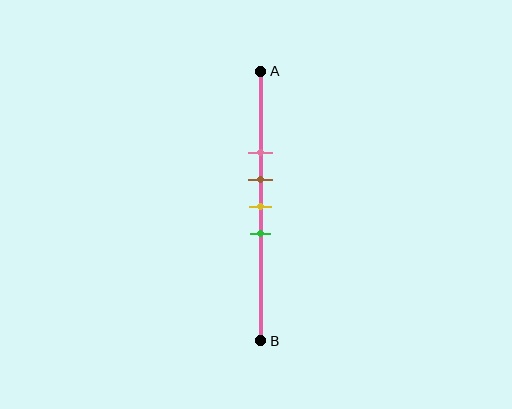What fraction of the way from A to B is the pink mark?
The pink mark is approximately 30% (0.3) of the way from A to B.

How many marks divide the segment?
There are 4 marks dividing the segment.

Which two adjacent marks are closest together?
The brown and yellow marks are the closest adjacent pair.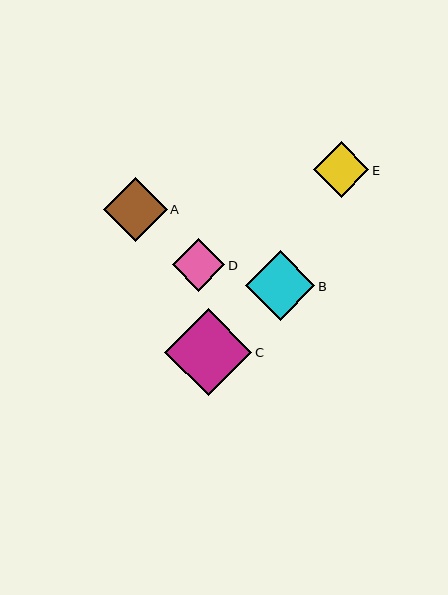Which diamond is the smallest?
Diamond D is the smallest with a size of approximately 53 pixels.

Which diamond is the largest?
Diamond C is the largest with a size of approximately 87 pixels.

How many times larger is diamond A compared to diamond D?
Diamond A is approximately 1.2 times the size of diamond D.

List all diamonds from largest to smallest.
From largest to smallest: C, B, A, E, D.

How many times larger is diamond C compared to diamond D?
Diamond C is approximately 1.7 times the size of diamond D.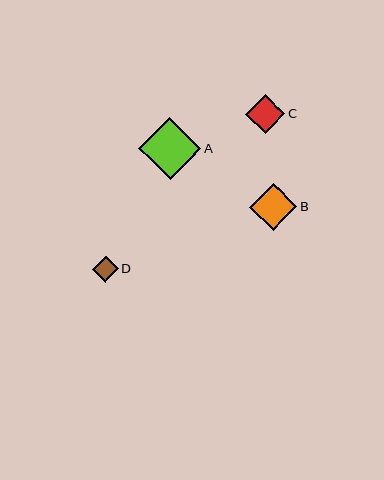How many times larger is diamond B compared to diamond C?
Diamond B is approximately 1.2 times the size of diamond C.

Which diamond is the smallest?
Diamond D is the smallest with a size of approximately 25 pixels.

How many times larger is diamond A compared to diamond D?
Diamond A is approximately 2.4 times the size of diamond D.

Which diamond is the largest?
Diamond A is the largest with a size of approximately 62 pixels.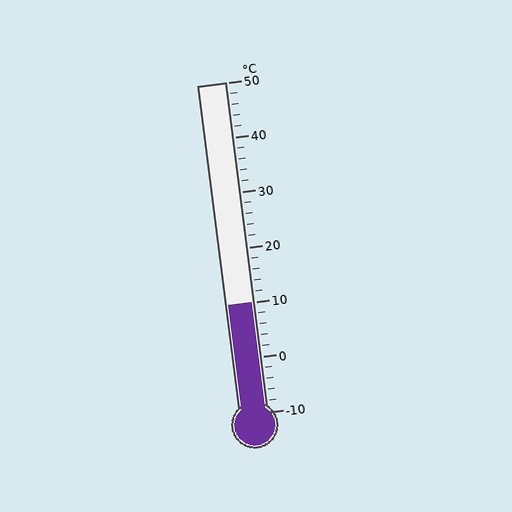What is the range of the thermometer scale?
The thermometer scale ranges from -10°C to 50°C.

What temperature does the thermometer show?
The thermometer shows approximately 10°C.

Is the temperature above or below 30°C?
The temperature is below 30°C.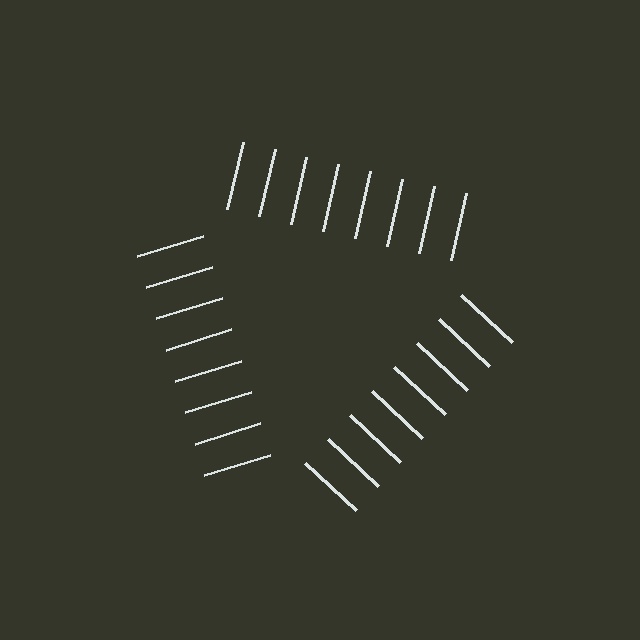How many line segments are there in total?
24 — 8 along each of the 3 edges.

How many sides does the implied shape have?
3 sides — the line-ends trace a triangle.